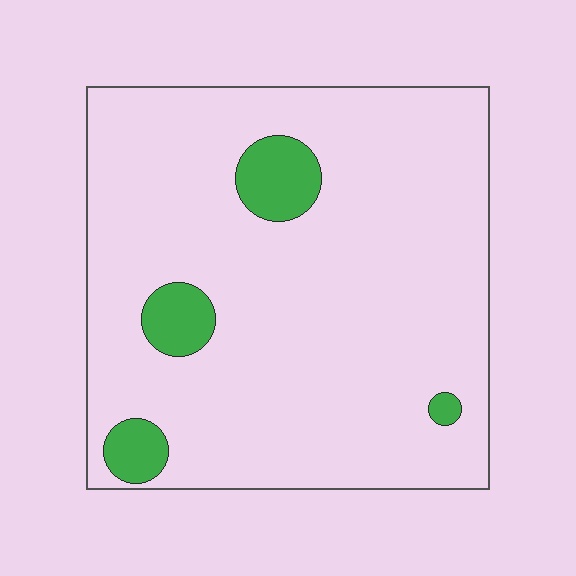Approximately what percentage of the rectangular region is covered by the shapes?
Approximately 10%.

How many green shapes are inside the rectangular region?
4.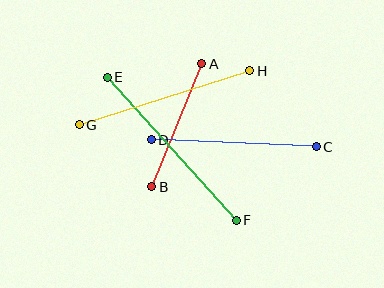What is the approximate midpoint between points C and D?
The midpoint is at approximately (234, 143) pixels.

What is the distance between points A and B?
The distance is approximately 133 pixels.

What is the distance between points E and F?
The distance is approximately 192 pixels.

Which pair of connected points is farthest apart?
Points E and F are farthest apart.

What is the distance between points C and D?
The distance is approximately 166 pixels.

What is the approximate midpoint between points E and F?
The midpoint is at approximately (172, 149) pixels.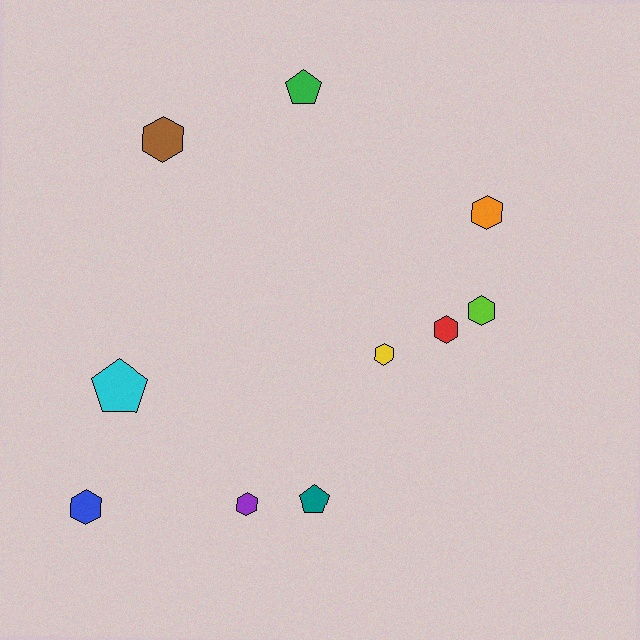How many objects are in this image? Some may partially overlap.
There are 10 objects.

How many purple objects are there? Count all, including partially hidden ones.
There is 1 purple object.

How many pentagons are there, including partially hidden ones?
There are 3 pentagons.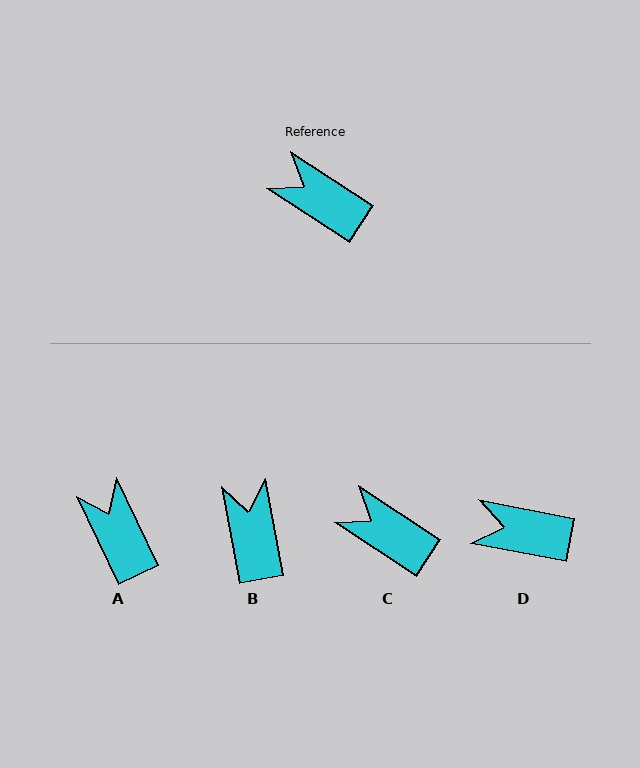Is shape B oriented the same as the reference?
No, it is off by about 47 degrees.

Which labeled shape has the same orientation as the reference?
C.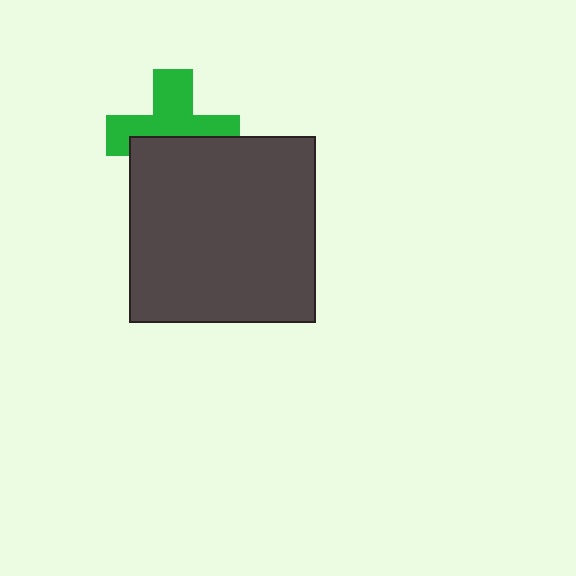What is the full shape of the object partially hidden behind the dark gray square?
The partially hidden object is a green cross.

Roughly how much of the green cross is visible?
About half of it is visible (roughly 55%).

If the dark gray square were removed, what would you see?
You would see the complete green cross.